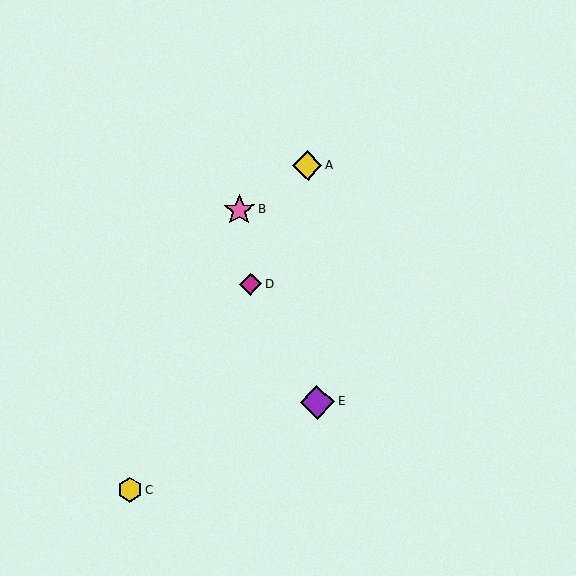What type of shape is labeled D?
Shape D is a magenta diamond.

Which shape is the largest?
The purple diamond (labeled E) is the largest.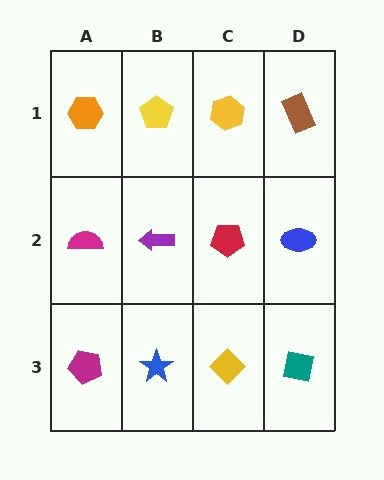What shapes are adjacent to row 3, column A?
A magenta semicircle (row 2, column A), a blue star (row 3, column B).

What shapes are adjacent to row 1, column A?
A magenta semicircle (row 2, column A), a yellow pentagon (row 1, column B).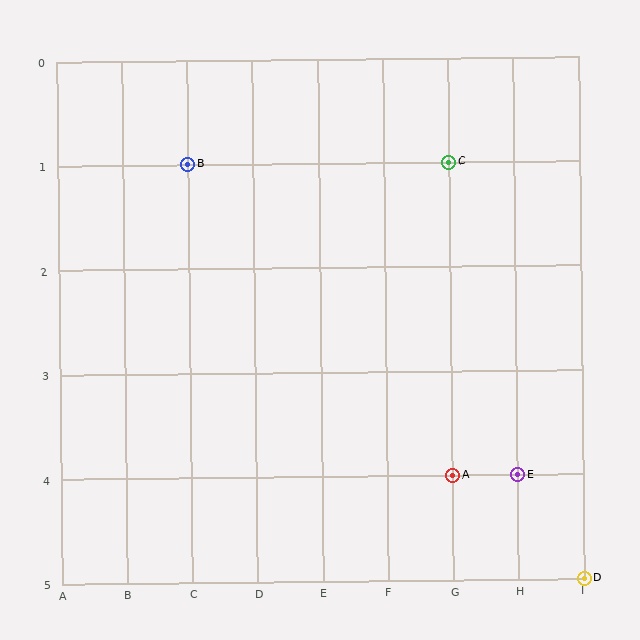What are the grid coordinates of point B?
Point B is at grid coordinates (C, 1).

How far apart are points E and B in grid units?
Points E and B are 5 columns and 3 rows apart (about 5.8 grid units diagonally).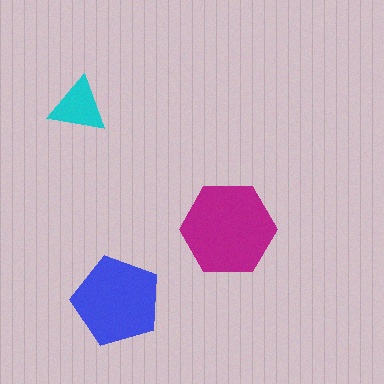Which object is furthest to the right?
The magenta hexagon is rightmost.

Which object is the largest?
The magenta hexagon.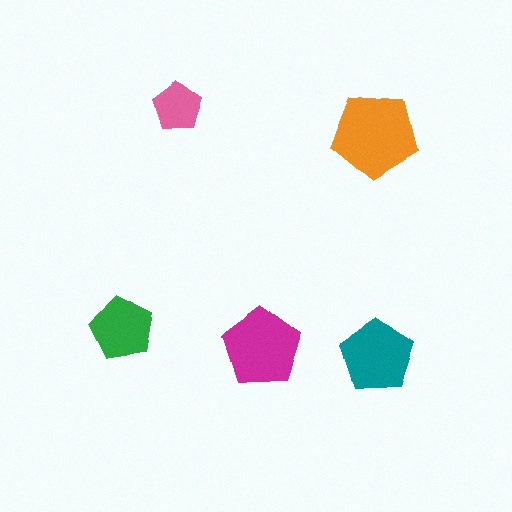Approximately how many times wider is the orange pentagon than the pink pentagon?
About 2 times wider.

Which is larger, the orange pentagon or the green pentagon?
The orange one.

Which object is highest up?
The pink pentagon is topmost.